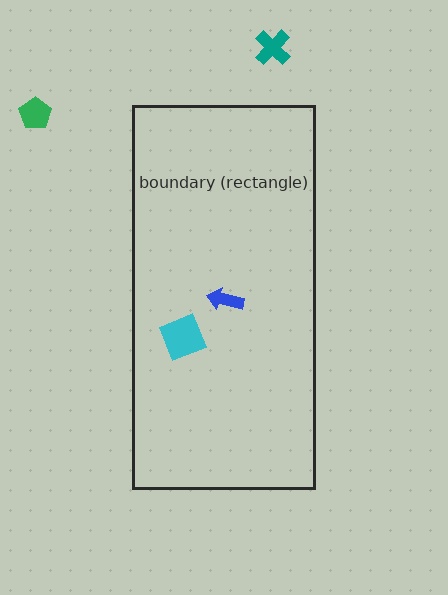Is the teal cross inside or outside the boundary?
Outside.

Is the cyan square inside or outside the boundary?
Inside.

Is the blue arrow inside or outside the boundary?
Inside.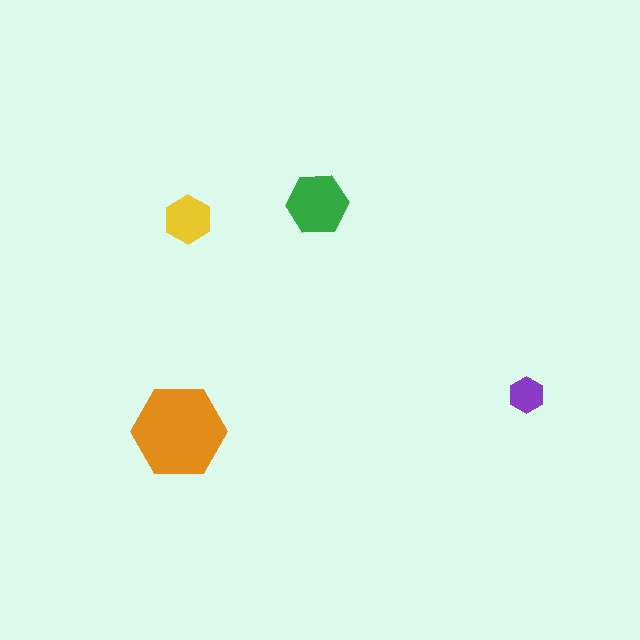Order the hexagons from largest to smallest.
the orange one, the green one, the yellow one, the purple one.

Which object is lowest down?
The orange hexagon is bottommost.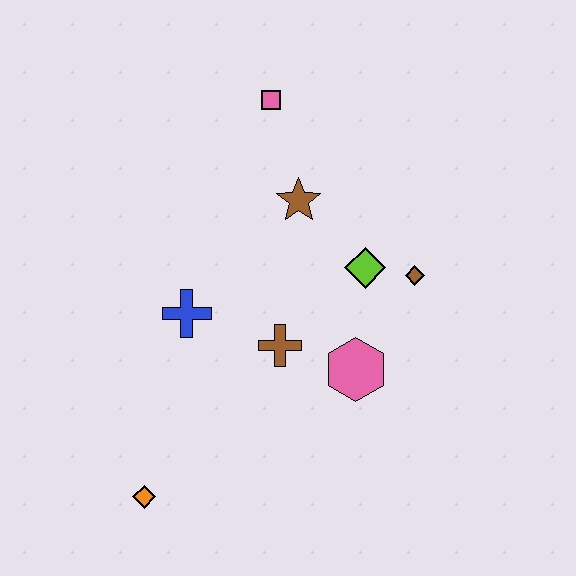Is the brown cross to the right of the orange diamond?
Yes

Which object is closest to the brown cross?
The pink hexagon is closest to the brown cross.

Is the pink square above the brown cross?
Yes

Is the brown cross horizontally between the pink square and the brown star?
Yes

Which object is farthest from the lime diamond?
The orange diamond is farthest from the lime diamond.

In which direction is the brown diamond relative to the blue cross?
The brown diamond is to the right of the blue cross.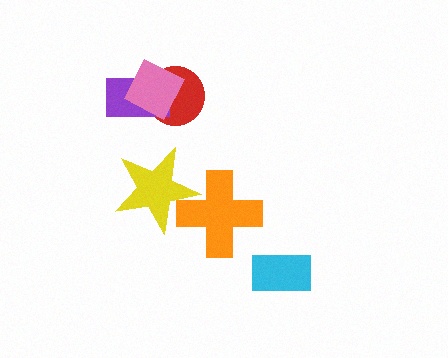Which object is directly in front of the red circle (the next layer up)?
The purple rectangle is directly in front of the red circle.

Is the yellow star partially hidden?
No, no other shape covers it.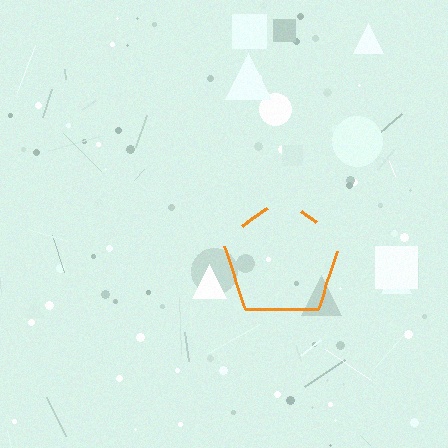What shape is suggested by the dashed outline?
The dashed outline suggests a pentagon.